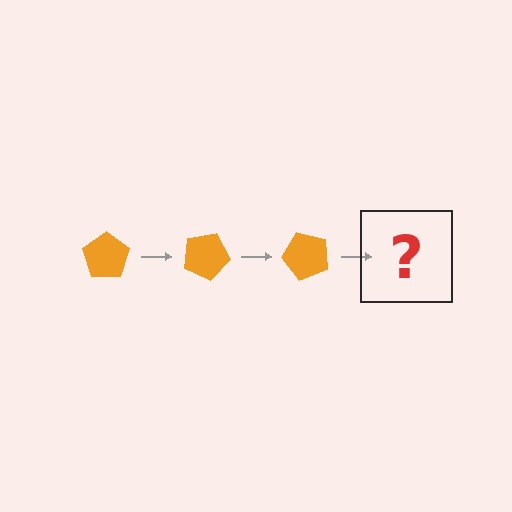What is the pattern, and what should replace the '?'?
The pattern is that the pentagon rotates 25 degrees each step. The '?' should be an orange pentagon rotated 75 degrees.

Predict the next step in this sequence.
The next step is an orange pentagon rotated 75 degrees.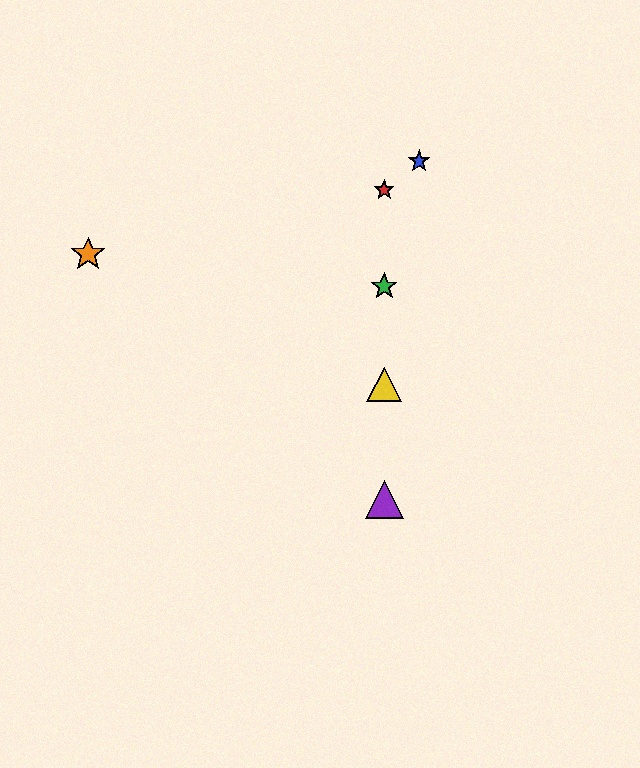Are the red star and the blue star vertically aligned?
No, the red star is at x≈384 and the blue star is at x≈419.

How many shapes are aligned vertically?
4 shapes (the red star, the green star, the yellow triangle, the purple triangle) are aligned vertically.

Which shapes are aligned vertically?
The red star, the green star, the yellow triangle, the purple triangle are aligned vertically.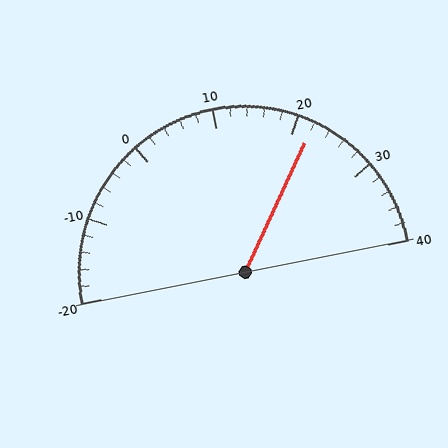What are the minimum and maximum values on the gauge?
The gauge ranges from -20 to 40.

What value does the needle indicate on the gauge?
The needle indicates approximately 22.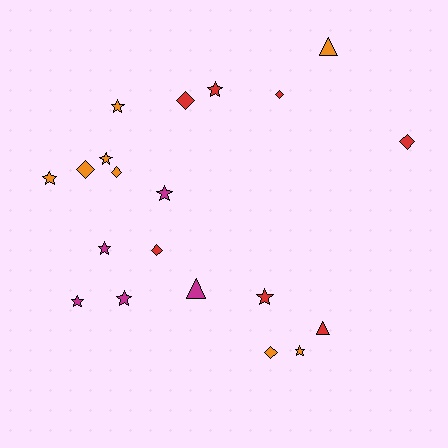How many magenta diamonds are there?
There are no magenta diamonds.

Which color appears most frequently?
Orange, with 8 objects.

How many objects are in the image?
There are 20 objects.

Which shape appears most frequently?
Star, with 10 objects.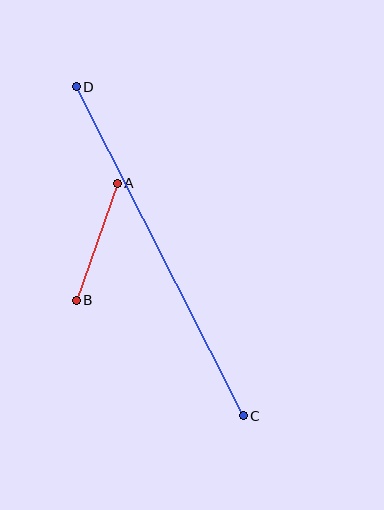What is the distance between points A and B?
The distance is approximately 124 pixels.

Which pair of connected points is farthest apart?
Points C and D are farthest apart.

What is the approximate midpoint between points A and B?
The midpoint is at approximately (97, 242) pixels.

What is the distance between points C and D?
The distance is approximately 369 pixels.